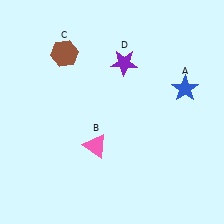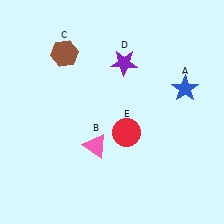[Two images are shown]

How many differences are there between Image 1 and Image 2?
There is 1 difference between the two images.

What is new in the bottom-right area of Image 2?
A red circle (E) was added in the bottom-right area of Image 2.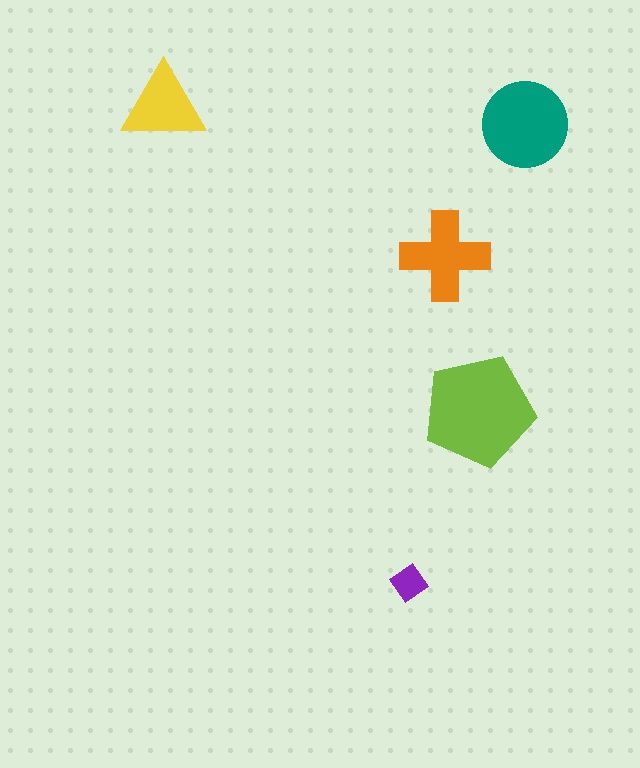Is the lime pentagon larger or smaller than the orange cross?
Larger.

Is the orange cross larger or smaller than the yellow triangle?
Larger.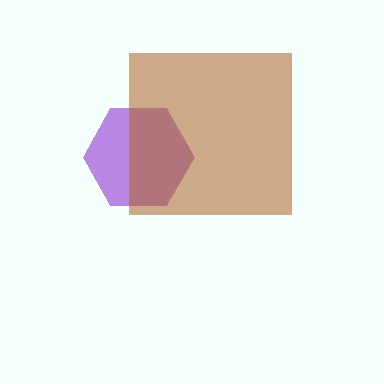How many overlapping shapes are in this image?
There are 2 overlapping shapes in the image.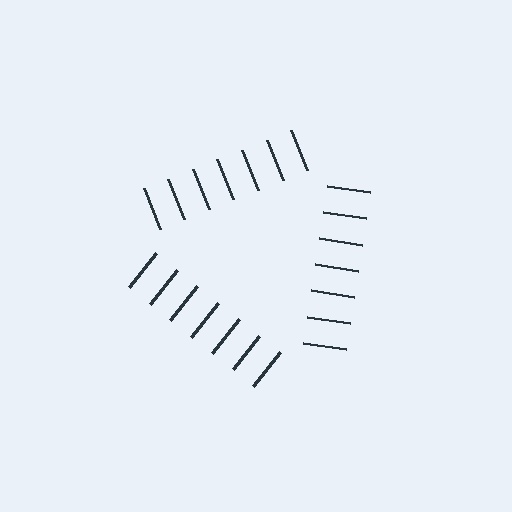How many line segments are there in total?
21 — 7 along each of the 3 edges.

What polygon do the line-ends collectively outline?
An illusory triangle — the line segments terminate on its edges but no continuous stroke is drawn.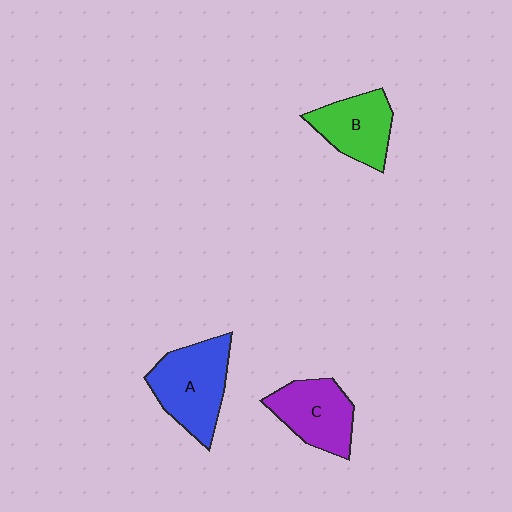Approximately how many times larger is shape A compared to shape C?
Approximately 1.2 times.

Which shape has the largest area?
Shape A (blue).